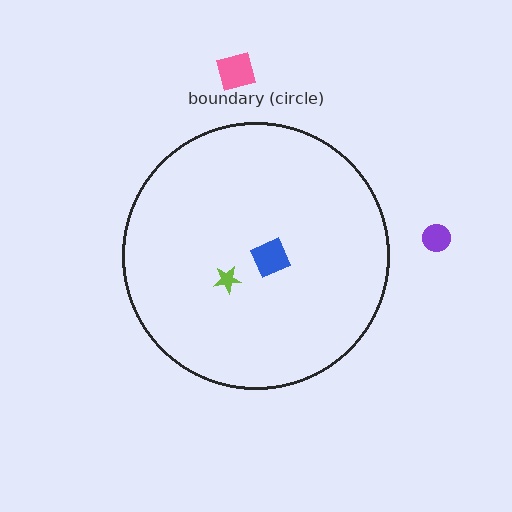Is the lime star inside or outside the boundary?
Inside.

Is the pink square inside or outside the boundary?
Outside.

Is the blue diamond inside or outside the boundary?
Inside.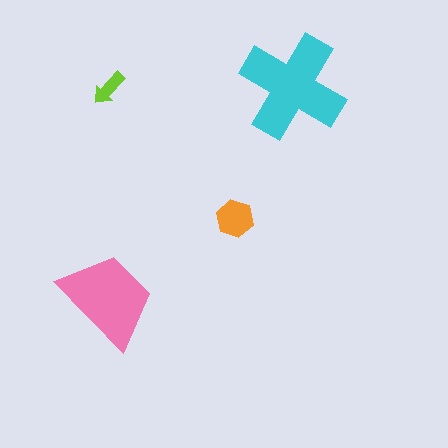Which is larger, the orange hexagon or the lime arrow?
The orange hexagon.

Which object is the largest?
The cyan cross.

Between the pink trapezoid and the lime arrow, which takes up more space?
The pink trapezoid.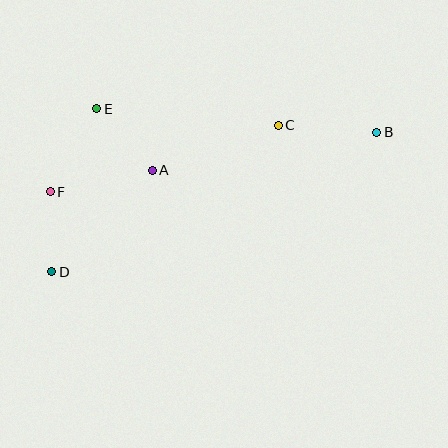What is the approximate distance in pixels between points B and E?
The distance between B and E is approximately 281 pixels.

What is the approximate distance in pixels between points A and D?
The distance between A and D is approximately 143 pixels.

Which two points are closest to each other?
Points D and F are closest to each other.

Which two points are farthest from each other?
Points B and D are farthest from each other.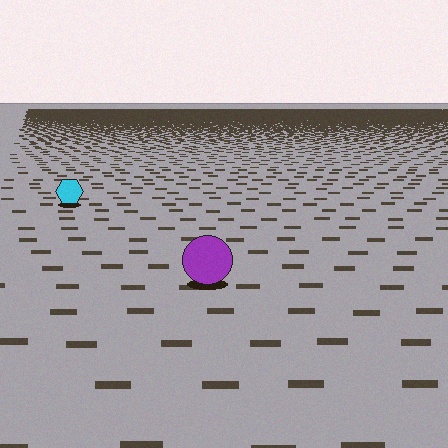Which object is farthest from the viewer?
The cyan hexagon is farthest from the viewer. It appears smaller and the ground texture around it is denser.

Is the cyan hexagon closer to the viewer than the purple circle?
No. The purple circle is closer — you can tell from the texture gradient: the ground texture is coarser near it.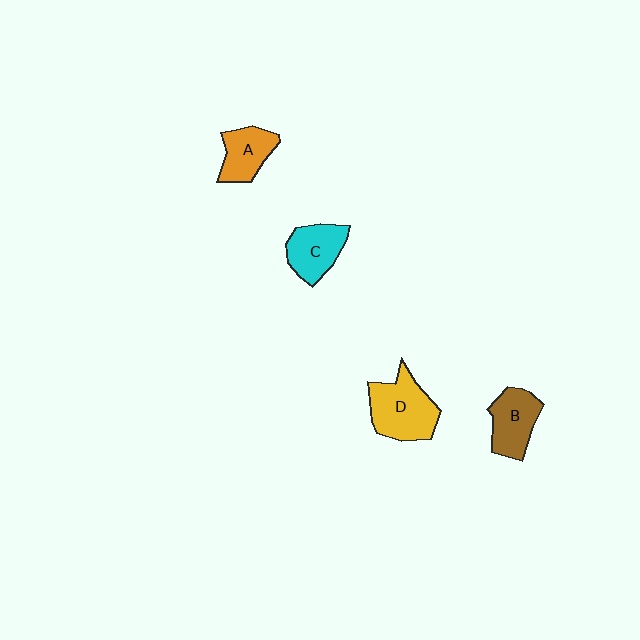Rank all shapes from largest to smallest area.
From largest to smallest: D (yellow), B (brown), C (cyan), A (orange).